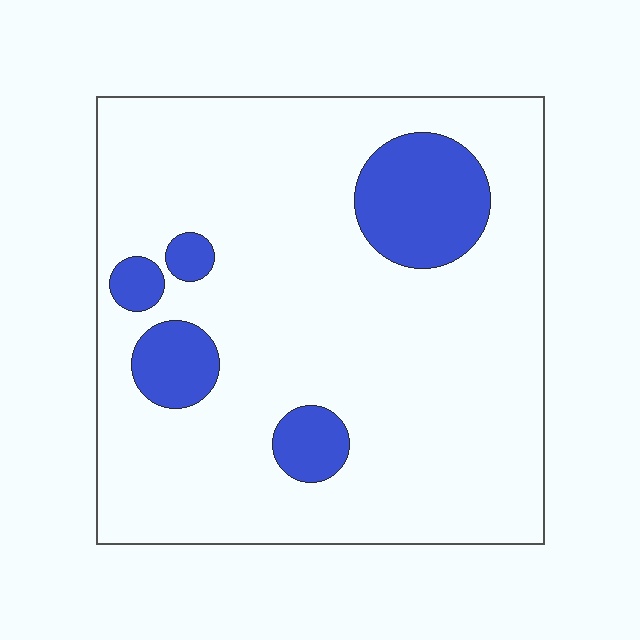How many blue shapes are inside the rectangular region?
5.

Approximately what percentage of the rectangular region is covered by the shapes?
Approximately 15%.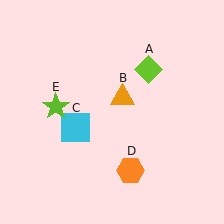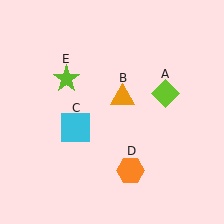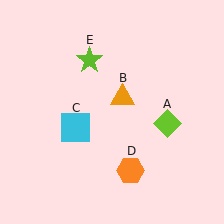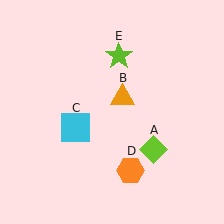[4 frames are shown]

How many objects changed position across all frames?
2 objects changed position: lime diamond (object A), lime star (object E).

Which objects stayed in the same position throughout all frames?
Orange triangle (object B) and cyan square (object C) and orange hexagon (object D) remained stationary.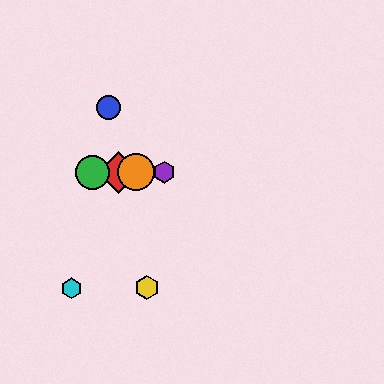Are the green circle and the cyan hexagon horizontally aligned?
No, the green circle is at y≈172 and the cyan hexagon is at y≈288.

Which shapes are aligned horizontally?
The red diamond, the green circle, the purple hexagon, the orange circle are aligned horizontally.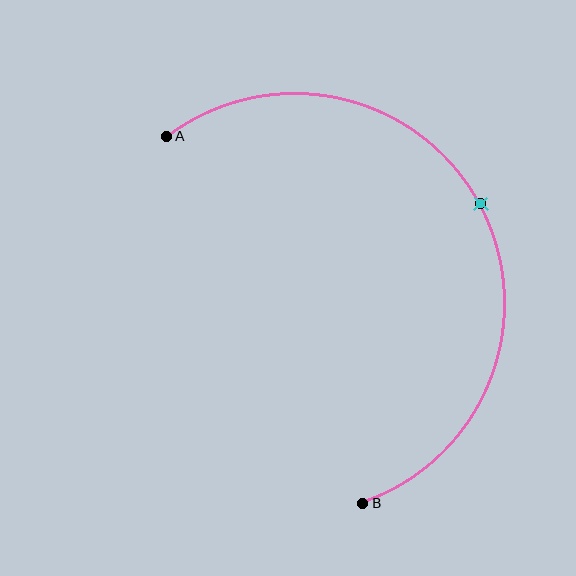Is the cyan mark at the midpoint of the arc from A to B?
Yes. The cyan mark lies on the arc at equal arc-length from both A and B — it is the arc midpoint.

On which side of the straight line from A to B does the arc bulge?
The arc bulges to the right of the straight line connecting A and B.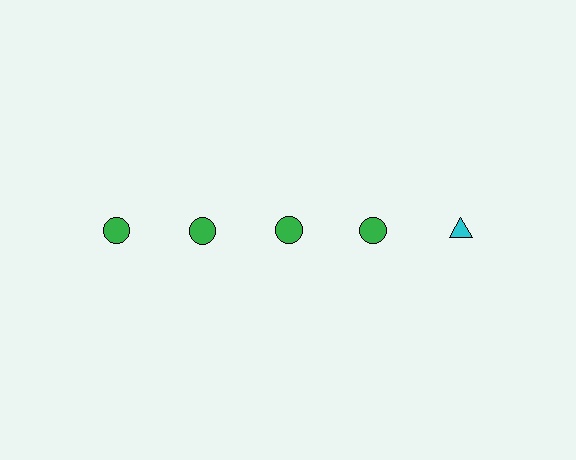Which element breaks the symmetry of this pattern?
The cyan triangle in the top row, rightmost column breaks the symmetry. All other shapes are green circles.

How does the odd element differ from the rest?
It differs in both color (cyan instead of green) and shape (triangle instead of circle).